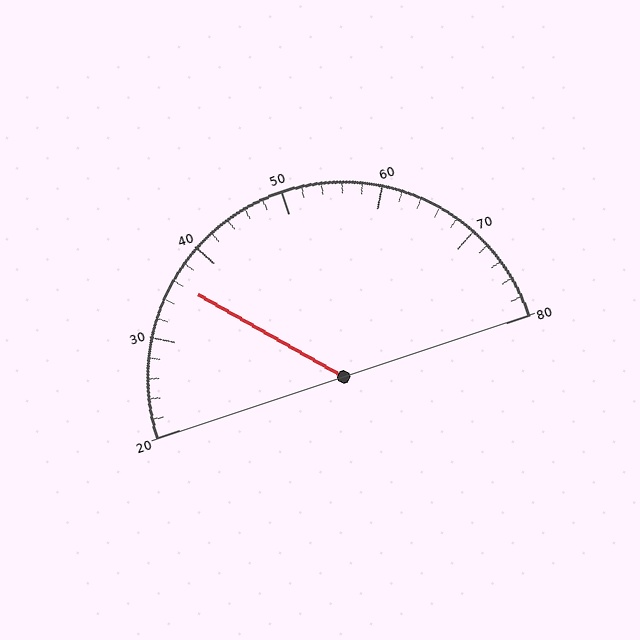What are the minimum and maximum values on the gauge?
The gauge ranges from 20 to 80.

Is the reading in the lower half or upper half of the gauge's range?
The reading is in the lower half of the range (20 to 80).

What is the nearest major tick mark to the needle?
The nearest major tick mark is 40.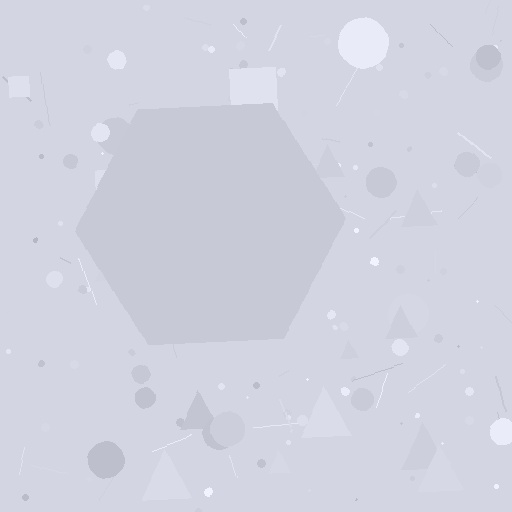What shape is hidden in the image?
A hexagon is hidden in the image.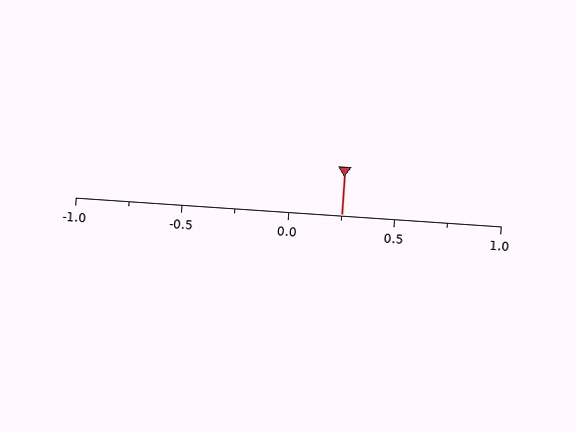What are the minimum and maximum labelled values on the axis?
The axis runs from -1.0 to 1.0.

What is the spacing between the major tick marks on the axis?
The major ticks are spaced 0.5 apart.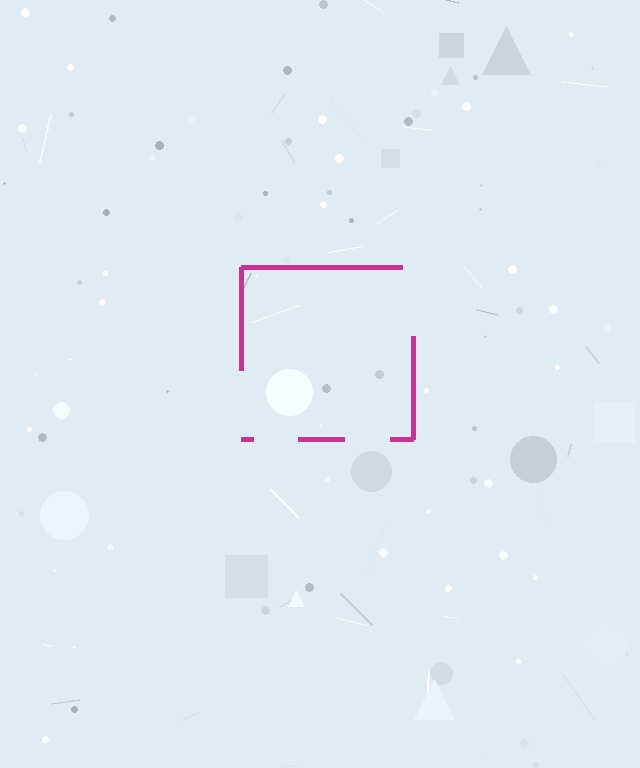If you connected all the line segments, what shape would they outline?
They would outline a square.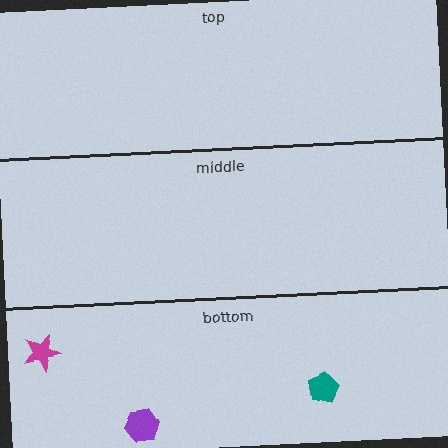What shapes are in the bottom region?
The magenta star, the teal pentagon, the purple hexagon.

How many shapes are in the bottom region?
3.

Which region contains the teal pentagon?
The bottom region.